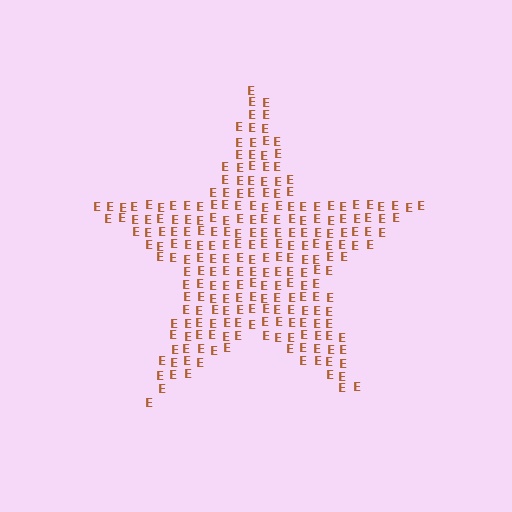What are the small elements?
The small elements are letter E's.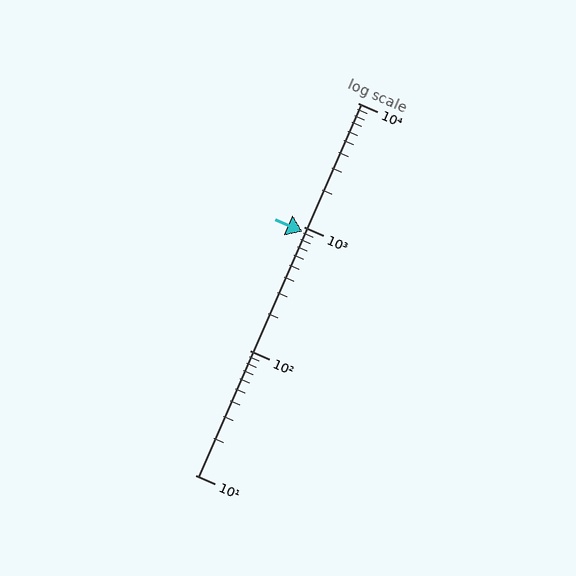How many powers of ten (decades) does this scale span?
The scale spans 3 decades, from 10 to 10000.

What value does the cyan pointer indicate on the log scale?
The pointer indicates approximately 920.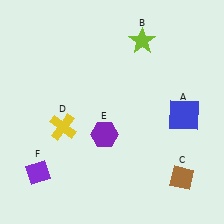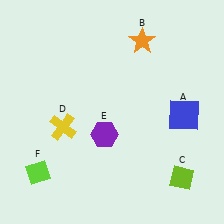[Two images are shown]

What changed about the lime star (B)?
In Image 1, B is lime. In Image 2, it changed to orange.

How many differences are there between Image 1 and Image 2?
There are 3 differences between the two images.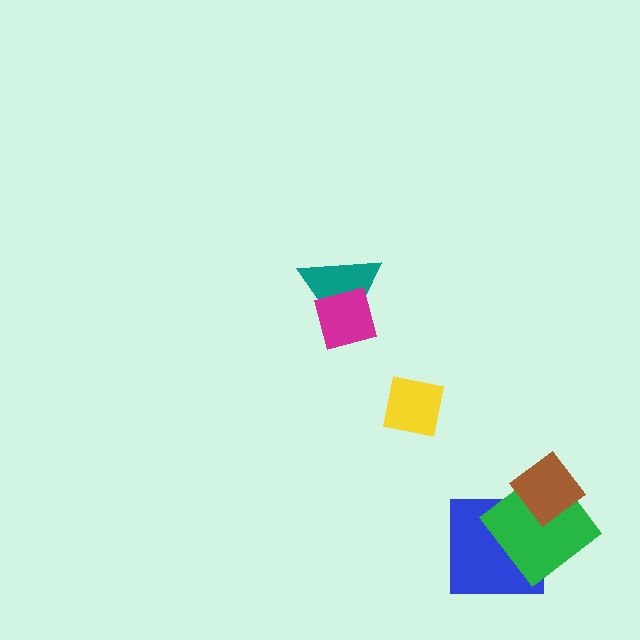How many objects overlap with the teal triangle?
1 object overlaps with the teal triangle.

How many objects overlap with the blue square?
1 object overlaps with the blue square.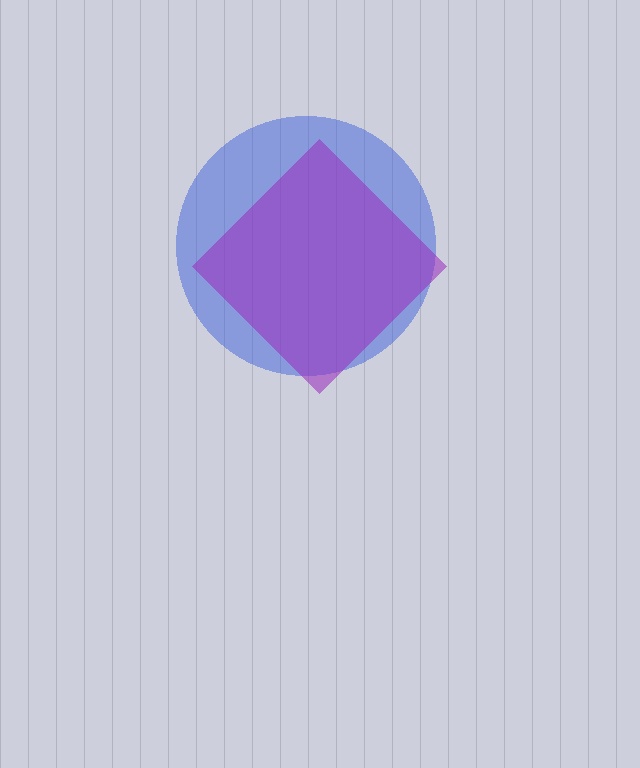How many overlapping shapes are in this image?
There are 2 overlapping shapes in the image.